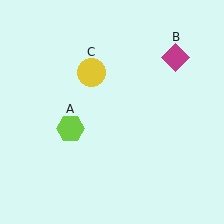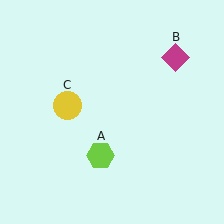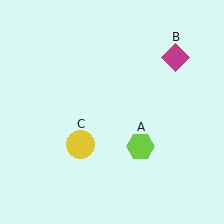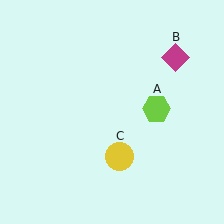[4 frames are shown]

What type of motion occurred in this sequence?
The lime hexagon (object A), yellow circle (object C) rotated counterclockwise around the center of the scene.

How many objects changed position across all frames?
2 objects changed position: lime hexagon (object A), yellow circle (object C).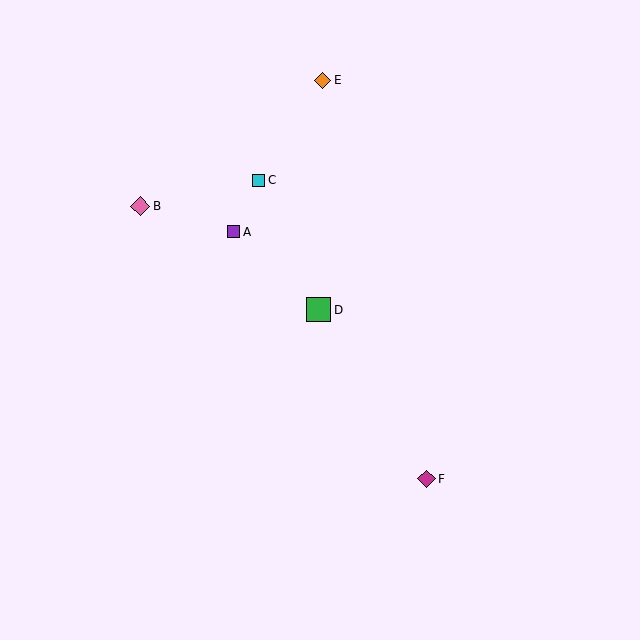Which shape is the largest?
The green square (labeled D) is the largest.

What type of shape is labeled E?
Shape E is an orange diamond.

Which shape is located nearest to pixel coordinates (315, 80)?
The orange diamond (labeled E) at (323, 80) is nearest to that location.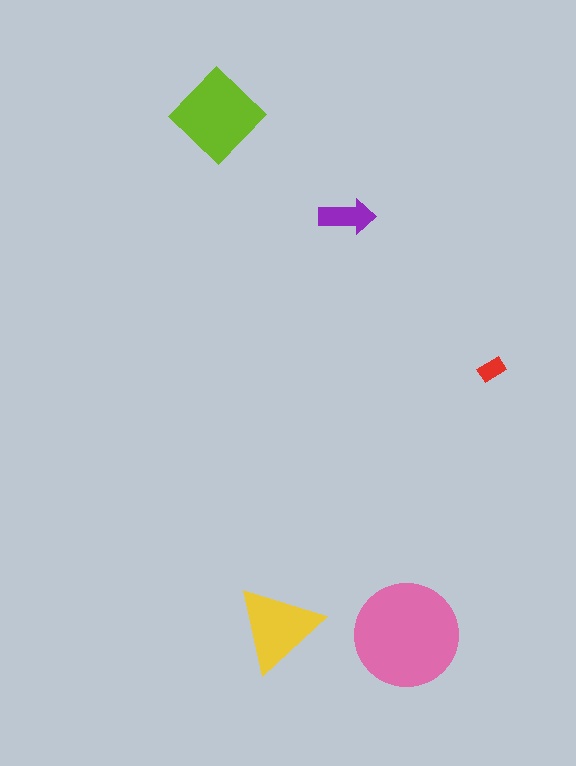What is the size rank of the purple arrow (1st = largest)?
4th.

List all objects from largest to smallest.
The pink circle, the lime diamond, the yellow triangle, the purple arrow, the red rectangle.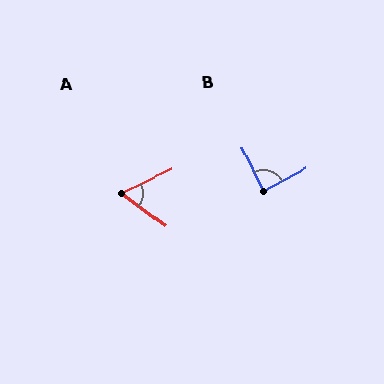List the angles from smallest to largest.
A (62°), B (87°).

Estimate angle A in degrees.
Approximately 62 degrees.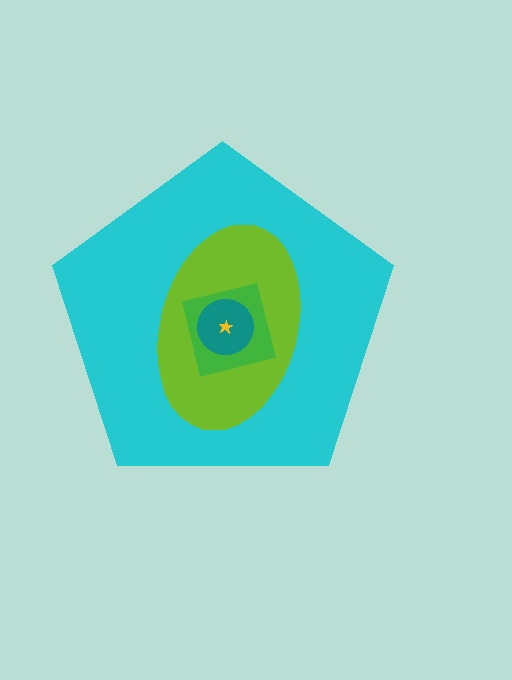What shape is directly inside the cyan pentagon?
The lime ellipse.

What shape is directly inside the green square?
The teal circle.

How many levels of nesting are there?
5.